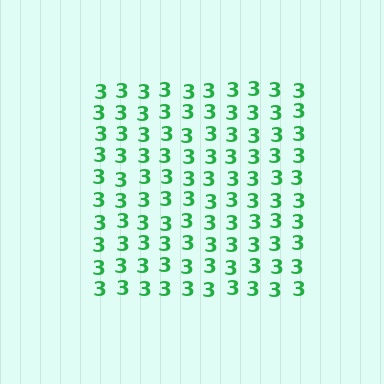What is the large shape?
The large shape is a square.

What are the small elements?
The small elements are digit 3's.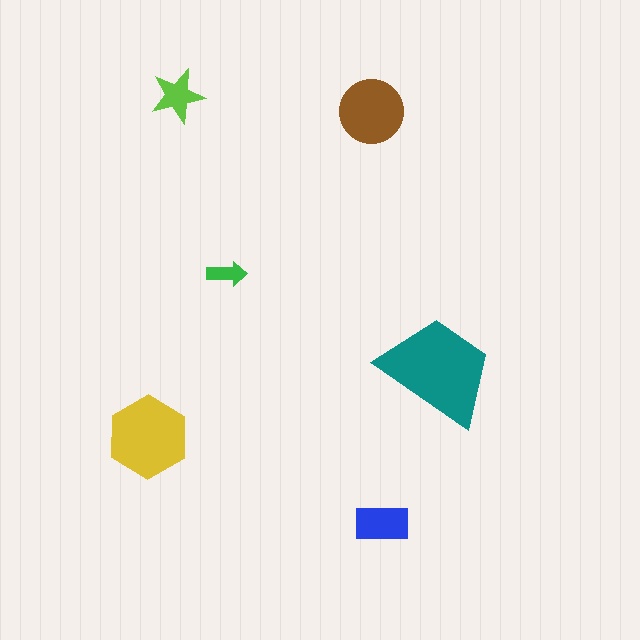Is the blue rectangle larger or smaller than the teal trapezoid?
Smaller.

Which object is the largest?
The teal trapezoid.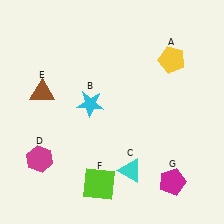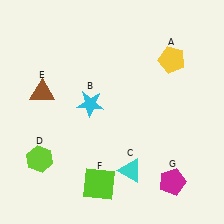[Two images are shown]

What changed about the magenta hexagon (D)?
In Image 1, D is magenta. In Image 2, it changed to lime.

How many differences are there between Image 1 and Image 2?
There is 1 difference between the two images.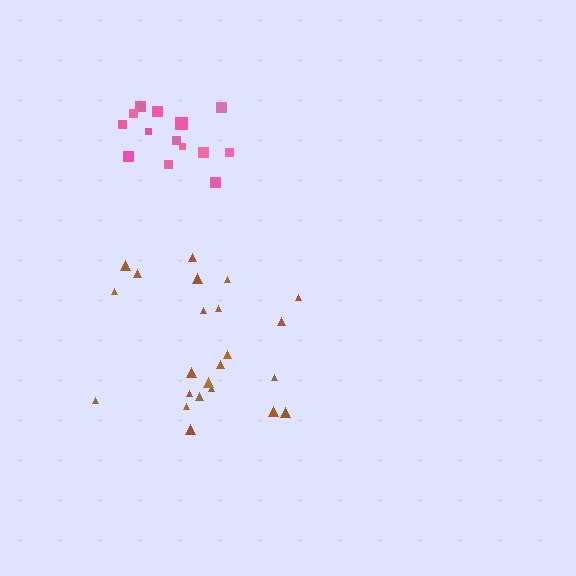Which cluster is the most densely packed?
Pink.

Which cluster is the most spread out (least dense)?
Brown.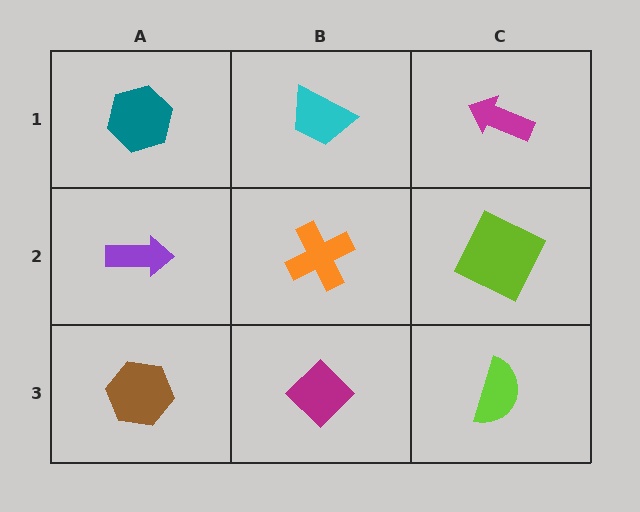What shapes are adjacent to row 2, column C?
A magenta arrow (row 1, column C), a lime semicircle (row 3, column C), an orange cross (row 2, column B).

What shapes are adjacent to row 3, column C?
A lime square (row 2, column C), a magenta diamond (row 3, column B).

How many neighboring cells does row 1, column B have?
3.